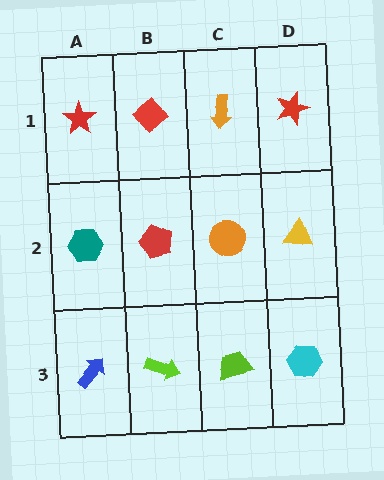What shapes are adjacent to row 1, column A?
A teal hexagon (row 2, column A), a red diamond (row 1, column B).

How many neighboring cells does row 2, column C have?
4.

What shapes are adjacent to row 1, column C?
An orange circle (row 2, column C), a red diamond (row 1, column B), a red star (row 1, column D).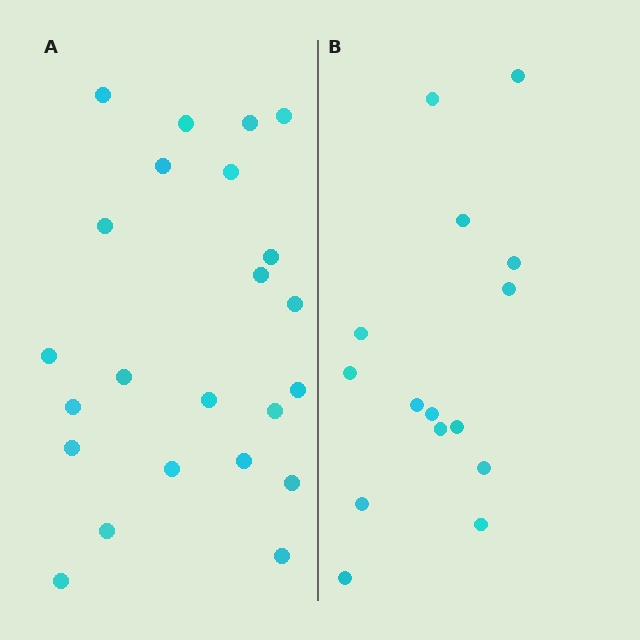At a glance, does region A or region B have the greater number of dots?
Region A (the left region) has more dots.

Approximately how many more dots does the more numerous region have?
Region A has roughly 8 or so more dots than region B.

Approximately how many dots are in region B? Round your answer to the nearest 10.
About 20 dots. (The exact count is 15, which rounds to 20.)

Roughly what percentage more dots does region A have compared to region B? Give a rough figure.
About 55% more.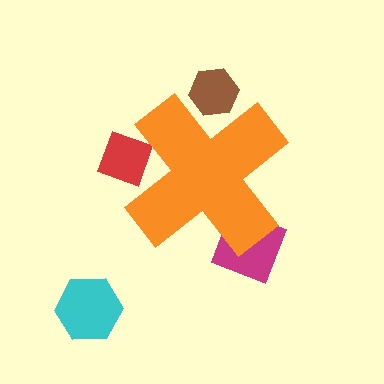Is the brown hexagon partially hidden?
Yes, the brown hexagon is partially hidden behind the orange cross.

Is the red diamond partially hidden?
Yes, the red diamond is partially hidden behind the orange cross.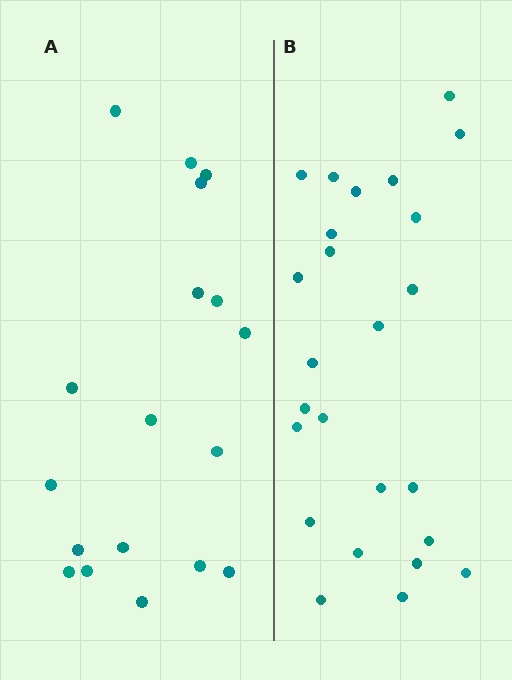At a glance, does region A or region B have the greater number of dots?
Region B (the right region) has more dots.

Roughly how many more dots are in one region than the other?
Region B has roughly 8 or so more dots than region A.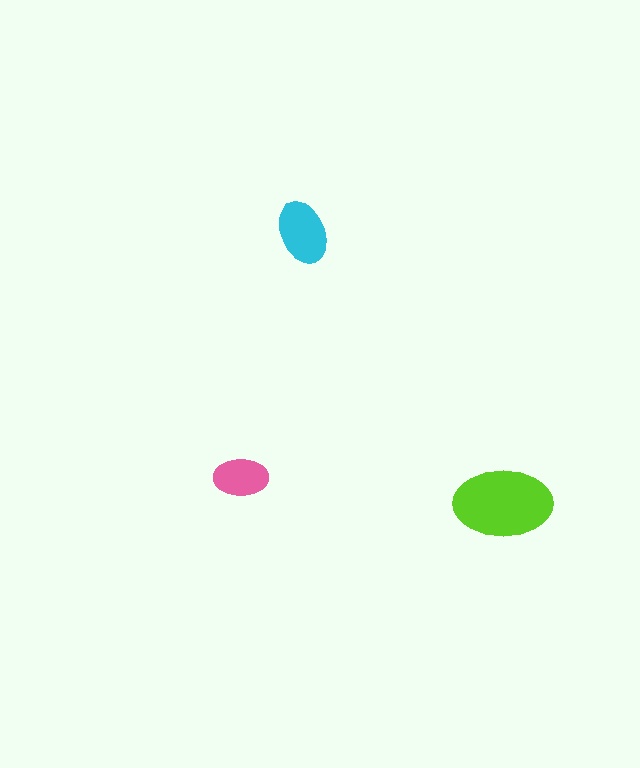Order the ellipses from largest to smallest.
the lime one, the cyan one, the pink one.